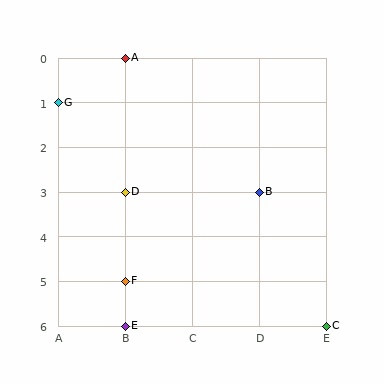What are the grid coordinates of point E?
Point E is at grid coordinates (B, 6).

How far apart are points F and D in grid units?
Points F and D are 2 rows apart.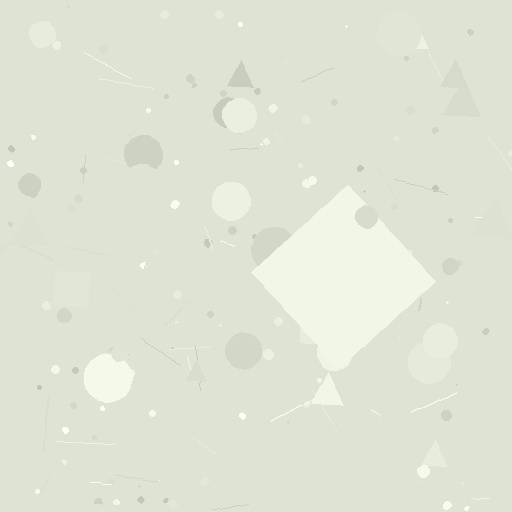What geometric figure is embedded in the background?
A diamond is embedded in the background.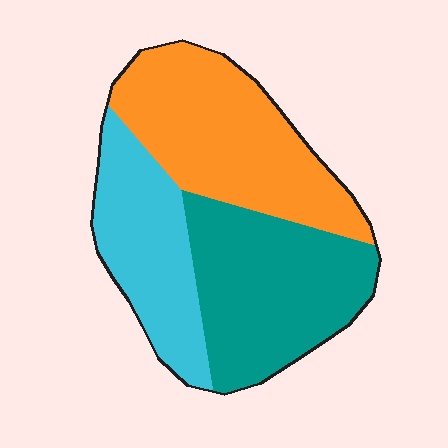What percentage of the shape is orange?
Orange covers roughly 40% of the shape.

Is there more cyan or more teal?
Teal.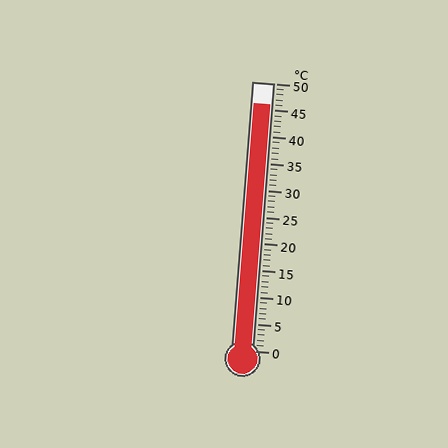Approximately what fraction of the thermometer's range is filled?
The thermometer is filled to approximately 90% of its range.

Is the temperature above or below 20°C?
The temperature is above 20°C.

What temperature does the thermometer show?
The thermometer shows approximately 46°C.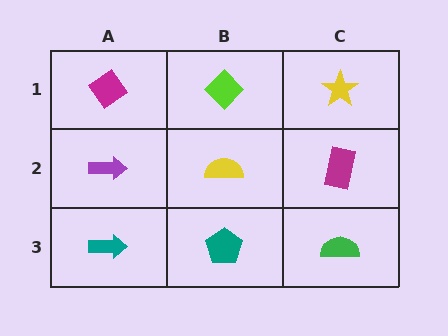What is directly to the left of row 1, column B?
A magenta diamond.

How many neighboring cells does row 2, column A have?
3.